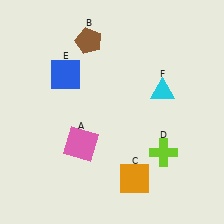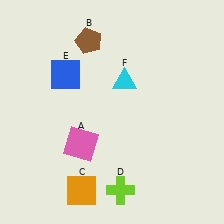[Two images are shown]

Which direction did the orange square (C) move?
The orange square (C) moved left.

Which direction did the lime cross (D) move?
The lime cross (D) moved left.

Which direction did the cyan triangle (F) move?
The cyan triangle (F) moved left.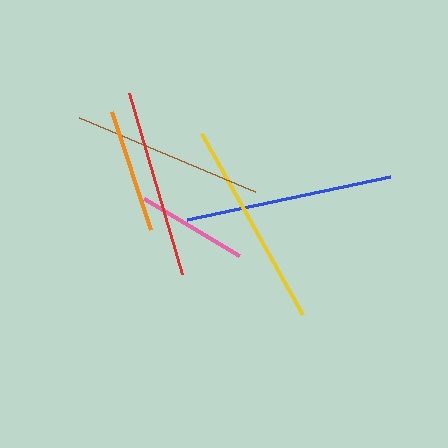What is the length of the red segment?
The red segment is approximately 189 pixels long.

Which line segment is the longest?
The blue line is the longest at approximately 207 pixels.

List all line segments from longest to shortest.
From longest to shortest: blue, yellow, brown, red, orange, pink.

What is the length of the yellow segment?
The yellow segment is approximately 207 pixels long.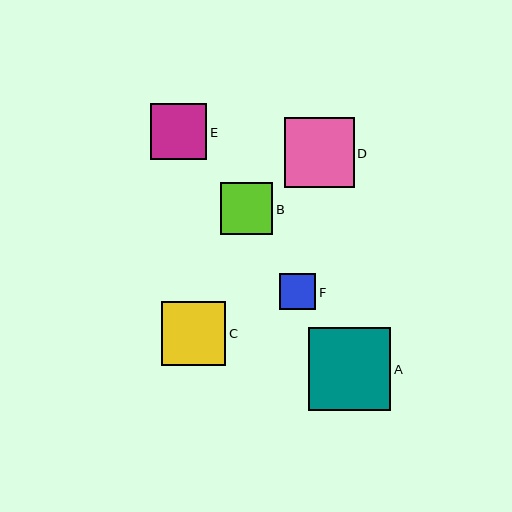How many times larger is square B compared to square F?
Square B is approximately 1.5 times the size of square F.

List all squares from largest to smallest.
From largest to smallest: A, D, C, E, B, F.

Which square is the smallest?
Square F is the smallest with a size of approximately 36 pixels.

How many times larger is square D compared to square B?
Square D is approximately 1.3 times the size of square B.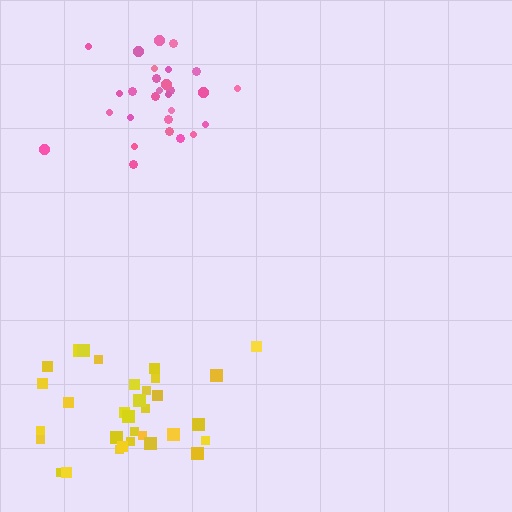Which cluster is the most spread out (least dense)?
Yellow.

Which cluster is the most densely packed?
Pink.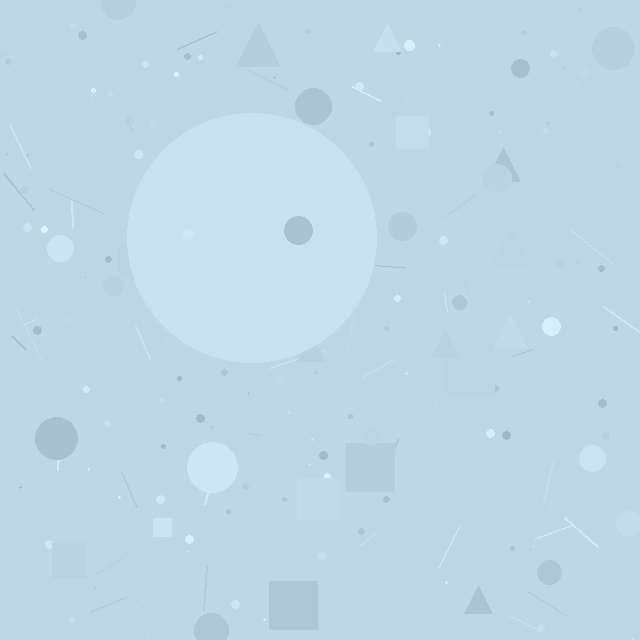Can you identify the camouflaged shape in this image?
The camouflaged shape is a circle.